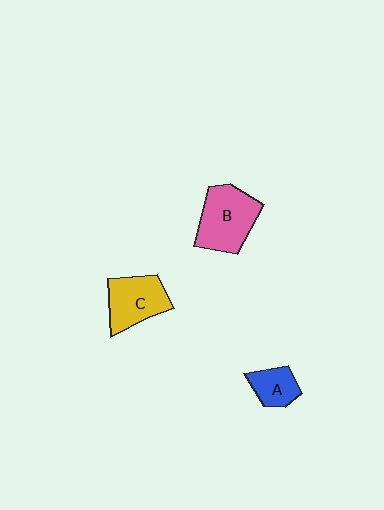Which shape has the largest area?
Shape B (pink).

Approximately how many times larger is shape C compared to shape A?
Approximately 1.7 times.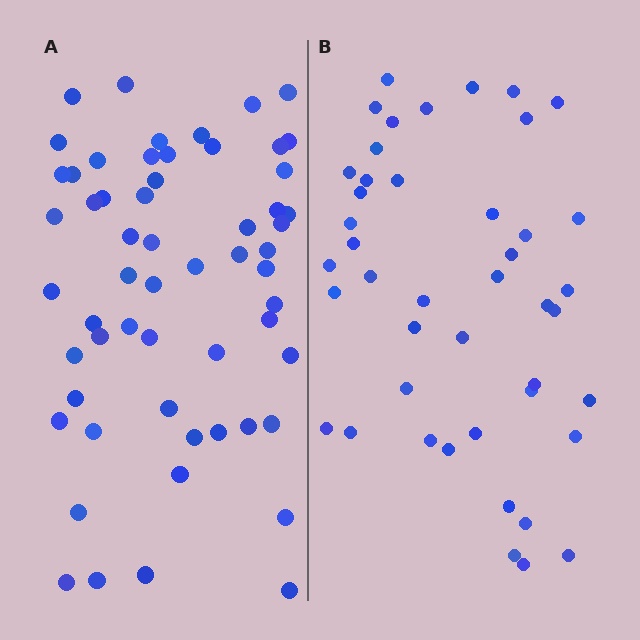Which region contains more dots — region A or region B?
Region A (the left region) has more dots.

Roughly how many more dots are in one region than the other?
Region A has approximately 15 more dots than region B.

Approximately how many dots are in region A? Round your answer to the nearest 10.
About 60 dots. (The exact count is 58, which rounds to 60.)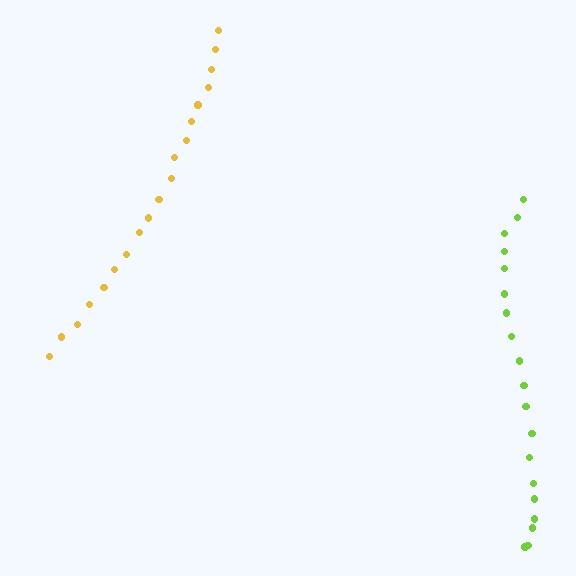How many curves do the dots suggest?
There are 2 distinct paths.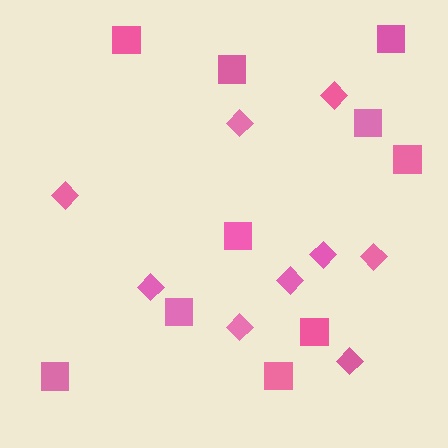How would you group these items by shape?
There are 2 groups: one group of diamonds (9) and one group of squares (10).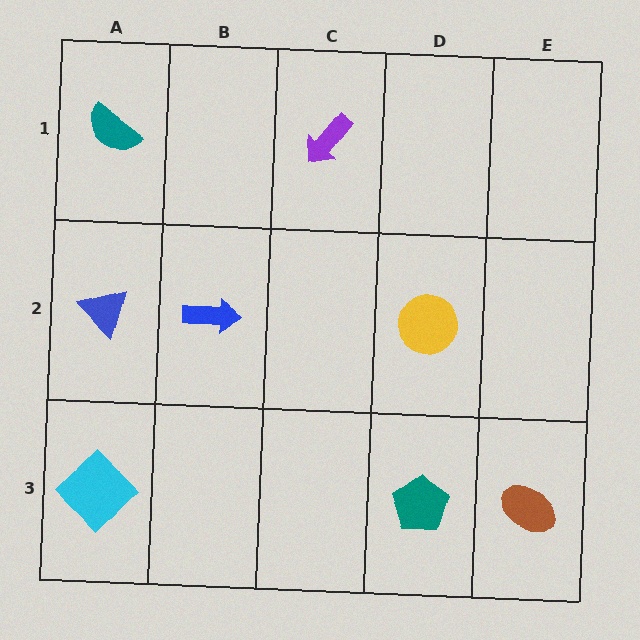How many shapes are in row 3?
3 shapes.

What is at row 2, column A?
A blue triangle.